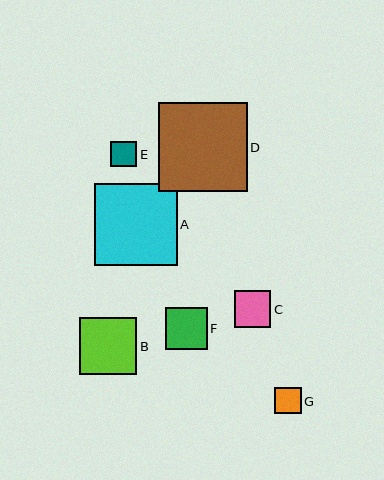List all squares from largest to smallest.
From largest to smallest: D, A, B, F, C, G, E.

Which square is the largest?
Square D is the largest with a size of approximately 89 pixels.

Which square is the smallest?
Square E is the smallest with a size of approximately 26 pixels.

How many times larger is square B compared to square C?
Square B is approximately 1.6 times the size of square C.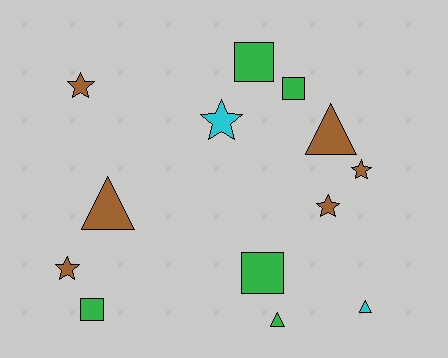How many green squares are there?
There are 4 green squares.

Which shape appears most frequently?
Star, with 5 objects.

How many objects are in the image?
There are 13 objects.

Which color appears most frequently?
Brown, with 6 objects.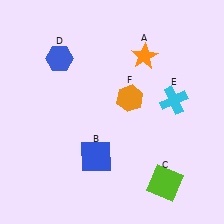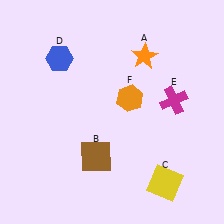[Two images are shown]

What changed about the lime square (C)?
In Image 1, C is lime. In Image 2, it changed to yellow.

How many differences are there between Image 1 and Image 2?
There are 3 differences between the two images.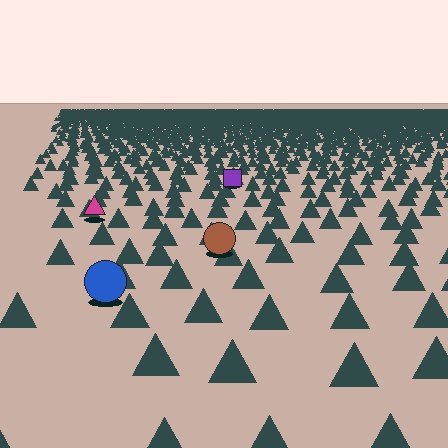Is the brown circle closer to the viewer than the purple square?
Yes. The brown circle is closer — you can tell from the texture gradient: the ground texture is coarser near it.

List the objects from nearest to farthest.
From nearest to farthest: the blue circle, the brown circle, the magenta triangle, the purple square.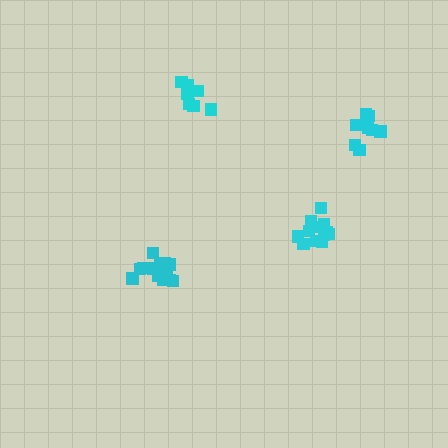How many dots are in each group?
Group 1: 9 dots, Group 2: 9 dots, Group 3: 14 dots, Group 4: 14 dots (46 total).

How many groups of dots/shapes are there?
There are 4 groups.